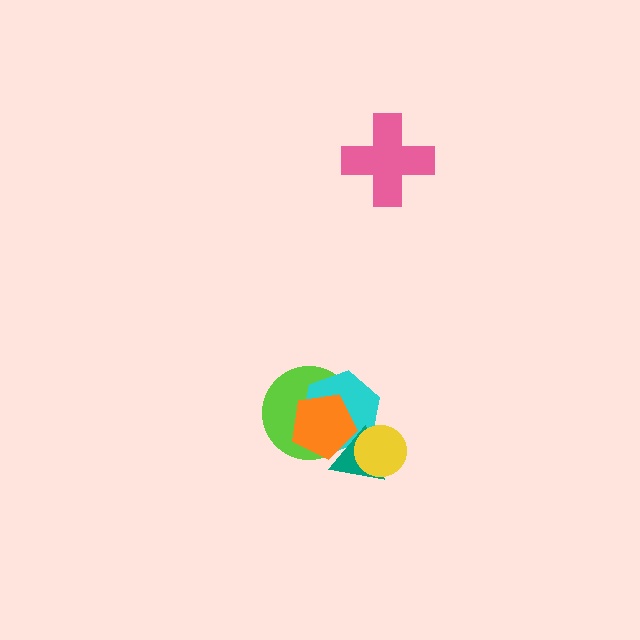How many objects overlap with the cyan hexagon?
4 objects overlap with the cyan hexagon.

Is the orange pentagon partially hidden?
Yes, it is partially covered by another shape.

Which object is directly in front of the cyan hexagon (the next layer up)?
The orange pentagon is directly in front of the cyan hexagon.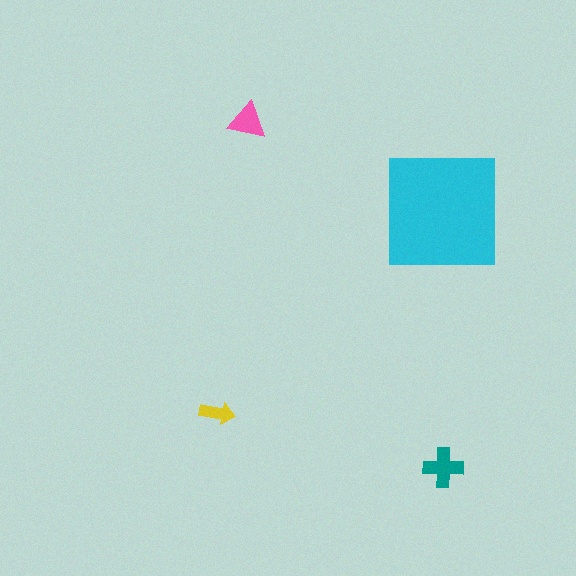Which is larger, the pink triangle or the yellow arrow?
The pink triangle.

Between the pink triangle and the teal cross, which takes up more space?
The teal cross.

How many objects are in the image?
There are 4 objects in the image.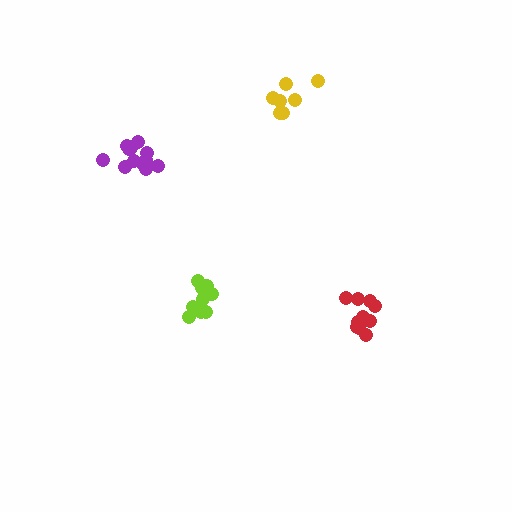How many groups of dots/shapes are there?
There are 4 groups.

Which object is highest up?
The yellow cluster is topmost.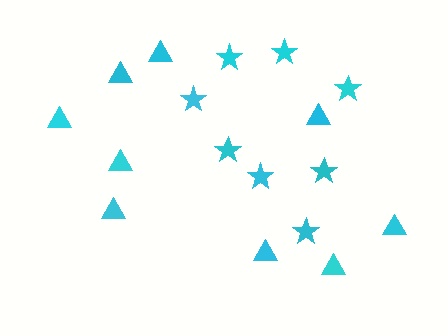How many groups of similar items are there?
There are 2 groups: one group of stars (8) and one group of triangles (9).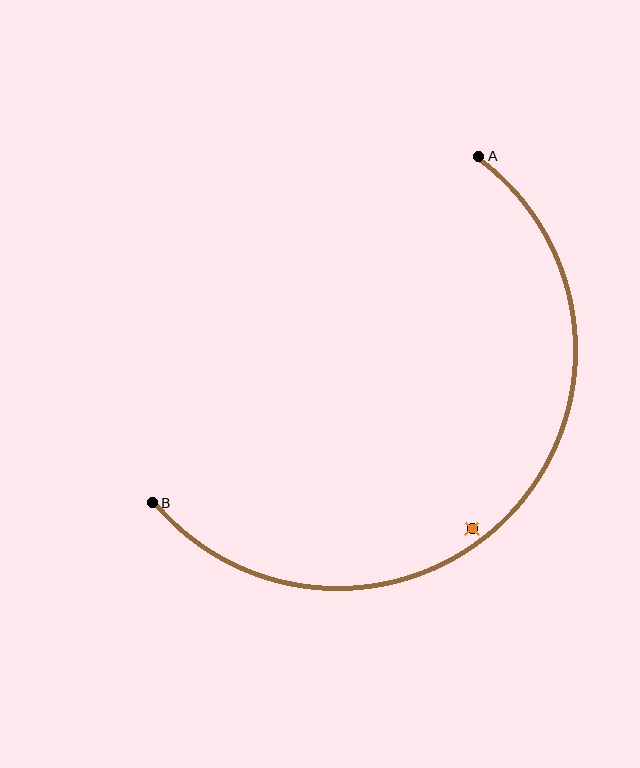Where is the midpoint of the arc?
The arc midpoint is the point on the curve farthest from the straight line joining A and B. It sits below and to the right of that line.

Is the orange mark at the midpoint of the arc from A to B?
No — the orange mark does not lie on the arc at all. It sits slightly inside the curve.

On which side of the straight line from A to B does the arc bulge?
The arc bulges below and to the right of the straight line connecting A and B.